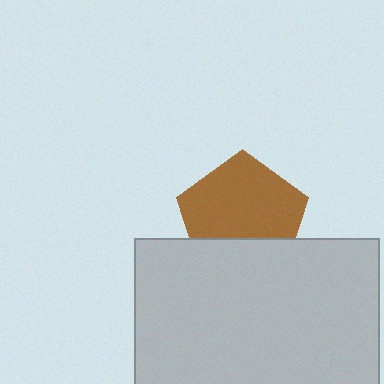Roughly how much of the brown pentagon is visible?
Most of it is visible (roughly 69%).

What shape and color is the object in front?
The object in front is a light gray rectangle.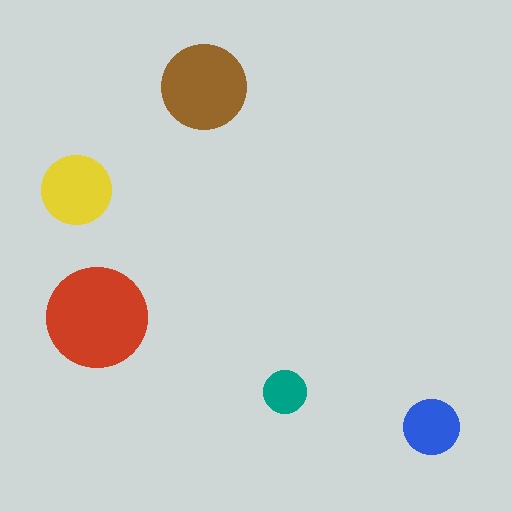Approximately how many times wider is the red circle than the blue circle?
About 2 times wider.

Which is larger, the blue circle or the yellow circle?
The yellow one.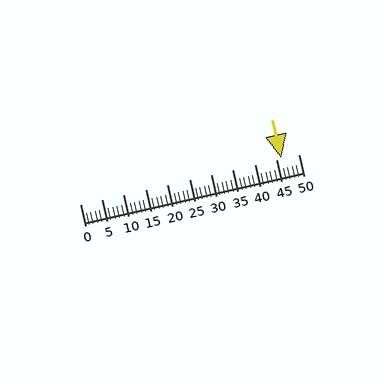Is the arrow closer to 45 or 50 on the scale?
The arrow is closer to 45.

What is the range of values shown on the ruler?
The ruler shows values from 0 to 50.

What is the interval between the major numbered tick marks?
The major tick marks are spaced 5 units apart.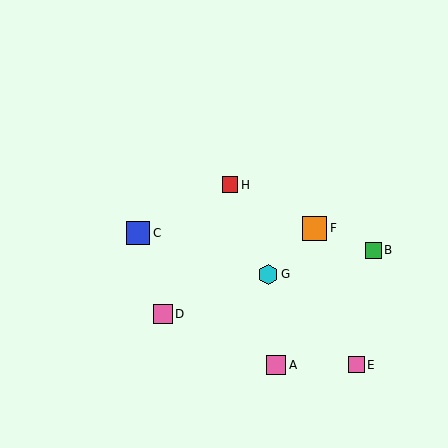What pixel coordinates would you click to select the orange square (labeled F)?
Click at (314, 228) to select the orange square F.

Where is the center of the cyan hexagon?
The center of the cyan hexagon is at (268, 274).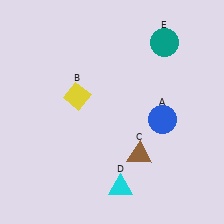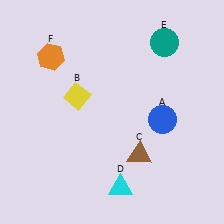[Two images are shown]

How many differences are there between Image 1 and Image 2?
There is 1 difference between the two images.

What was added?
An orange hexagon (F) was added in Image 2.